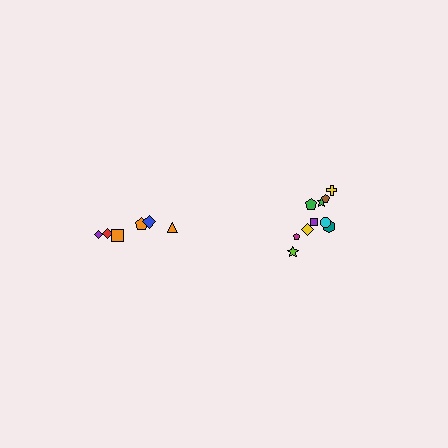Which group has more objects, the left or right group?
The right group.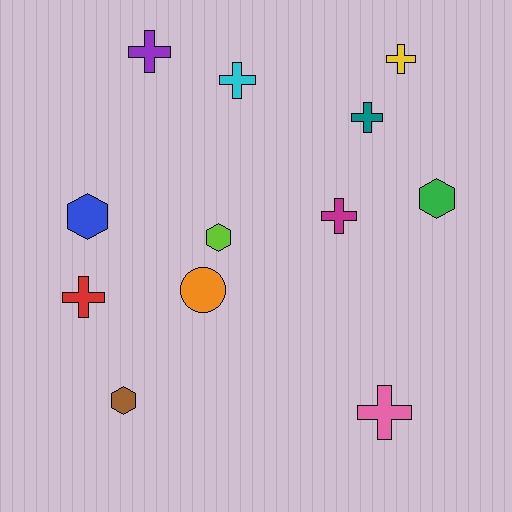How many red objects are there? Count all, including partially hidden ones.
There is 1 red object.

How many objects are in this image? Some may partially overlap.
There are 12 objects.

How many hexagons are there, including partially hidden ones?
There are 4 hexagons.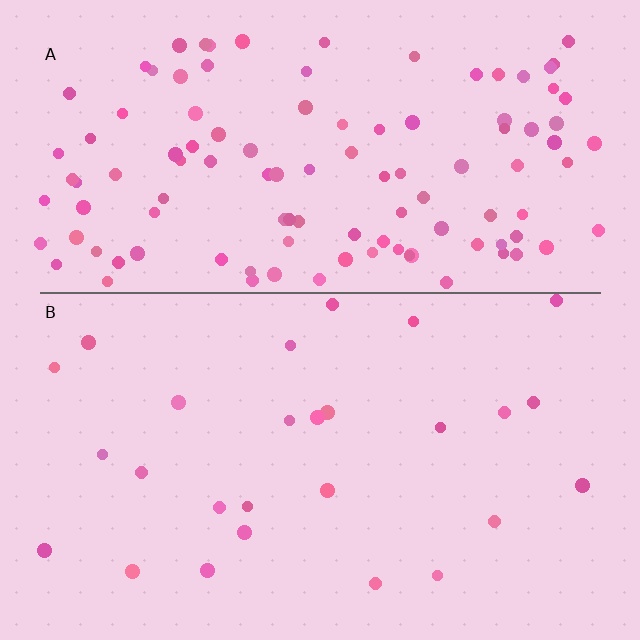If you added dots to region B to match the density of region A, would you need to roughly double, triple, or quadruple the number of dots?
Approximately quadruple.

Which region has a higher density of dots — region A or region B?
A (the top).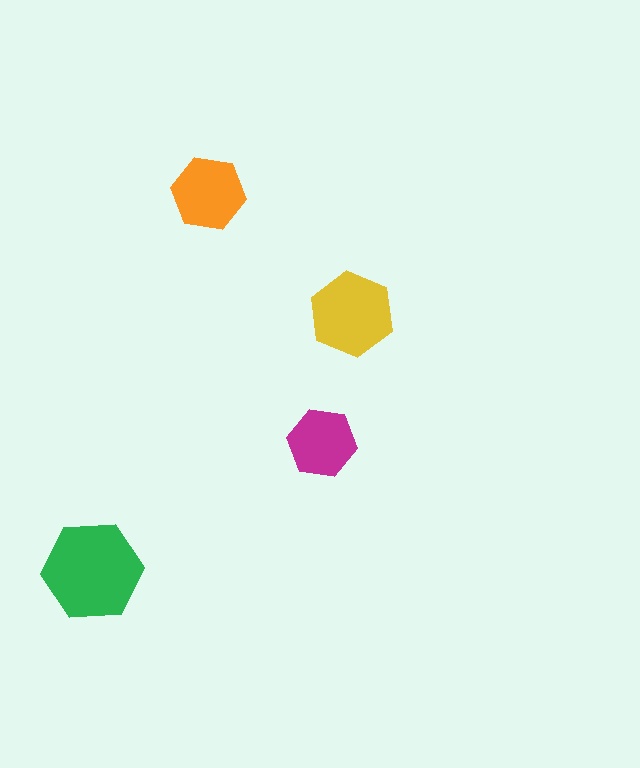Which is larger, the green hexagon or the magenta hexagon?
The green one.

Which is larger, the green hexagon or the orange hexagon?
The green one.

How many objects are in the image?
There are 4 objects in the image.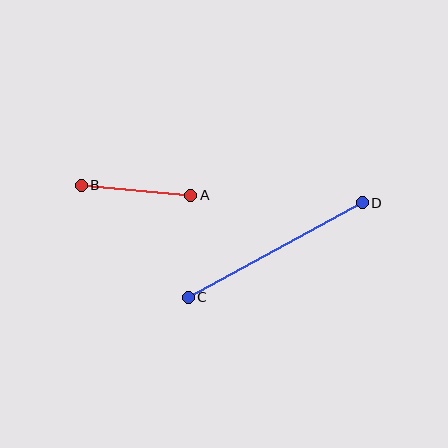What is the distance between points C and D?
The distance is approximately 198 pixels.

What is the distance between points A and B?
The distance is approximately 110 pixels.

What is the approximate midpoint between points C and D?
The midpoint is at approximately (275, 250) pixels.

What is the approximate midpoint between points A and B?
The midpoint is at approximately (136, 190) pixels.